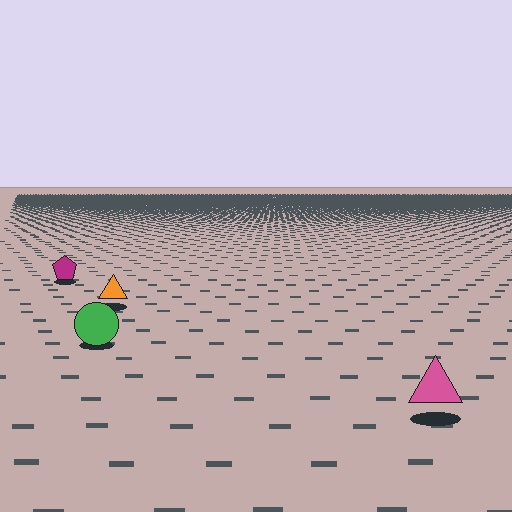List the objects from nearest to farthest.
From nearest to farthest: the pink triangle, the green circle, the orange triangle, the magenta pentagon.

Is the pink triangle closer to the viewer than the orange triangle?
Yes. The pink triangle is closer — you can tell from the texture gradient: the ground texture is coarser near it.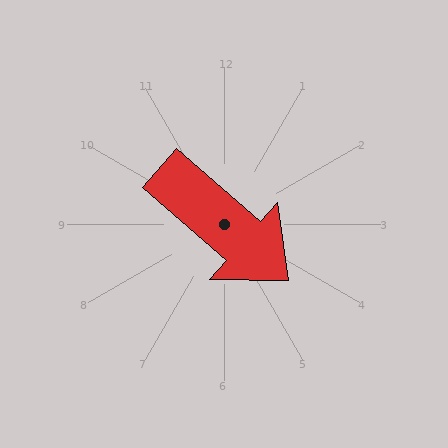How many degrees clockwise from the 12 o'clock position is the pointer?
Approximately 131 degrees.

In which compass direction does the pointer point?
Southeast.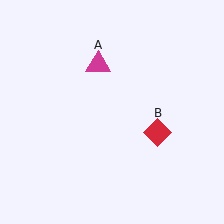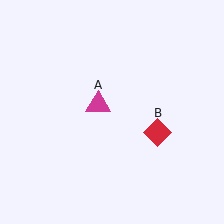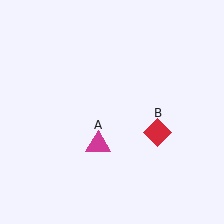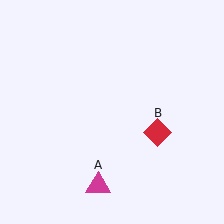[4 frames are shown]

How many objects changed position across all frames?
1 object changed position: magenta triangle (object A).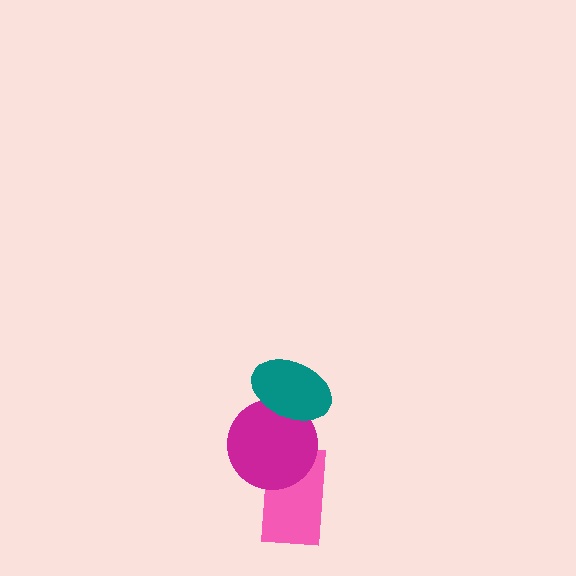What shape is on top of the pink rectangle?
The magenta circle is on top of the pink rectangle.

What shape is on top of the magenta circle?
The teal ellipse is on top of the magenta circle.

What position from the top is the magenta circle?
The magenta circle is 2nd from the top.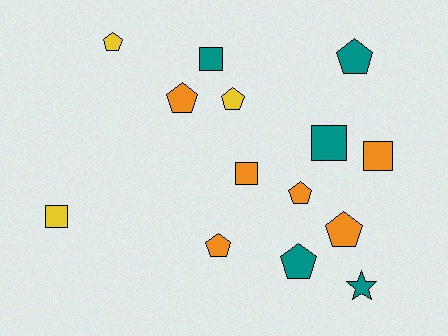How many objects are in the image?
There are 14 objects.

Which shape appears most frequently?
Pentagon, with 8 objects.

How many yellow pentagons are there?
There are 2 yellow pentagons.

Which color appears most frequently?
Orange, with 6 objects.